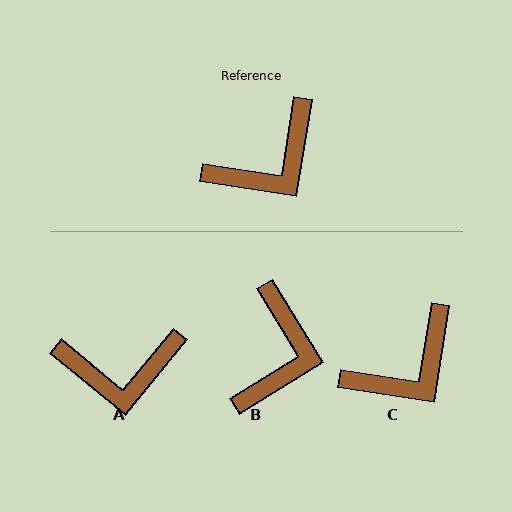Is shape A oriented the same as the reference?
No, it is off by about 31 degrees.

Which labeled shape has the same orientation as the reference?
C.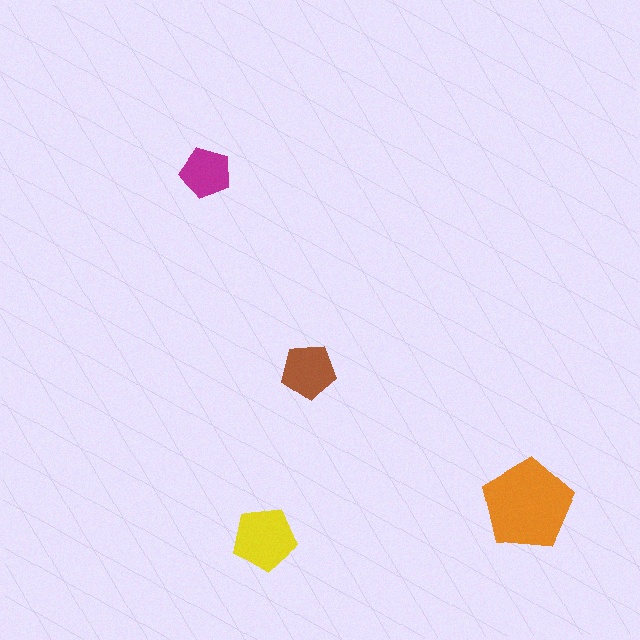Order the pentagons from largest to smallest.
the orange one, the yellow one, the brown one, the magenta one.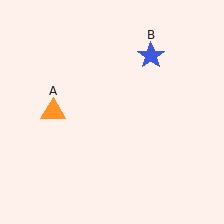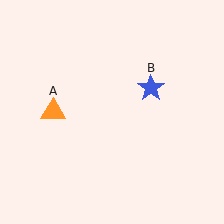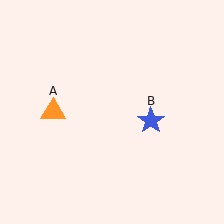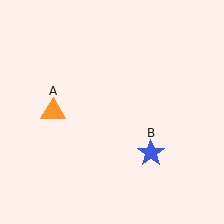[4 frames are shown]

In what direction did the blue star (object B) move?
The blue star (object B) moved down.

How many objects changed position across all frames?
1 object changed position: blue star (object B).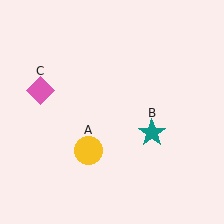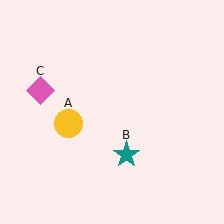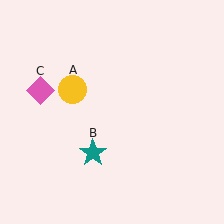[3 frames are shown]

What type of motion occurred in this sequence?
The yellow circle (object A), teal star (object B) rotated clockwise around the center of the scene.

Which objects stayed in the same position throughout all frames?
Pink diamond (object C) remained stationary.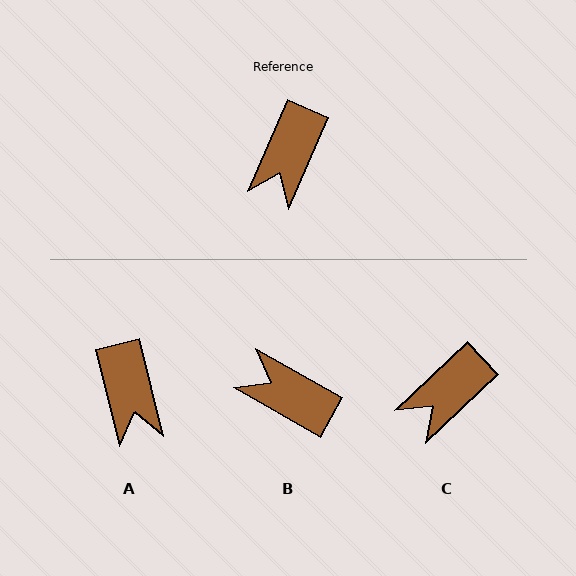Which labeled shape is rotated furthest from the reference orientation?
B, about 96 degrees away.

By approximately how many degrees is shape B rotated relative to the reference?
Approximately 96 degrees clockwise.